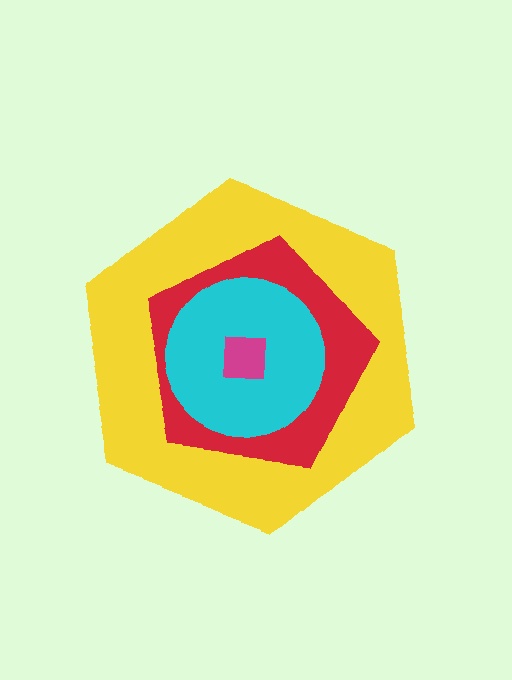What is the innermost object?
The magenta square.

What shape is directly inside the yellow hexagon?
The red pentagon.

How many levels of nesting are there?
4.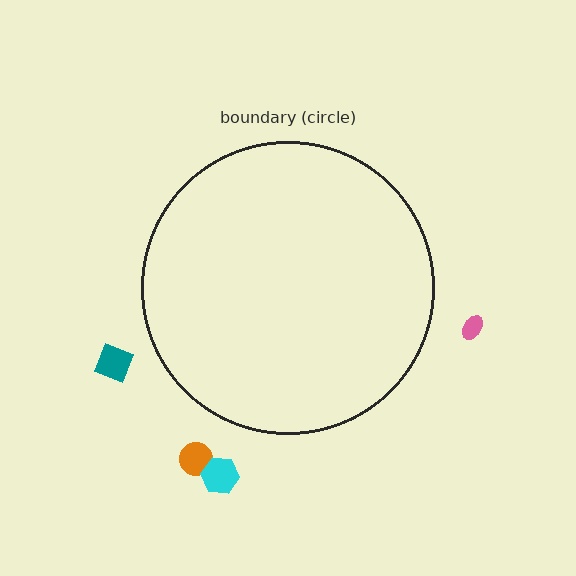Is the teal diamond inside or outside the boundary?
Outside.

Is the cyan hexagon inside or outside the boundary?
Outside.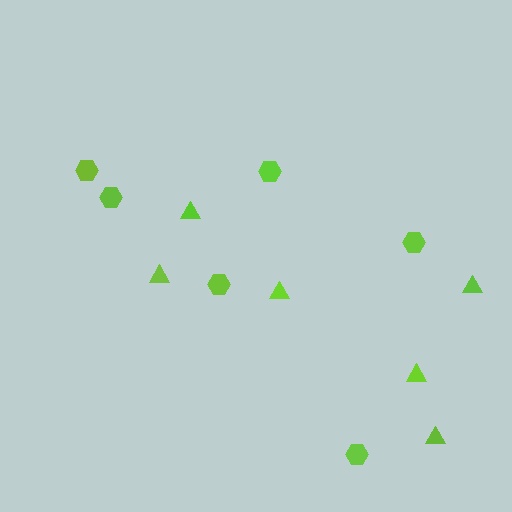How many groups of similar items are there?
There are 2 groups: one group of triangles (6) and one group of hexagons (6).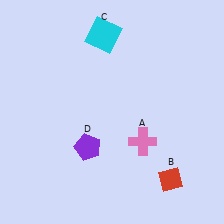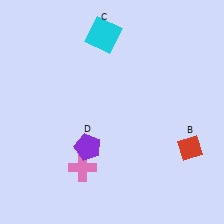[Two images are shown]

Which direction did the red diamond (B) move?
The red diamond (B) moved up.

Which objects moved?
The objects that moved are: the pink cross (A), the red diamond (B).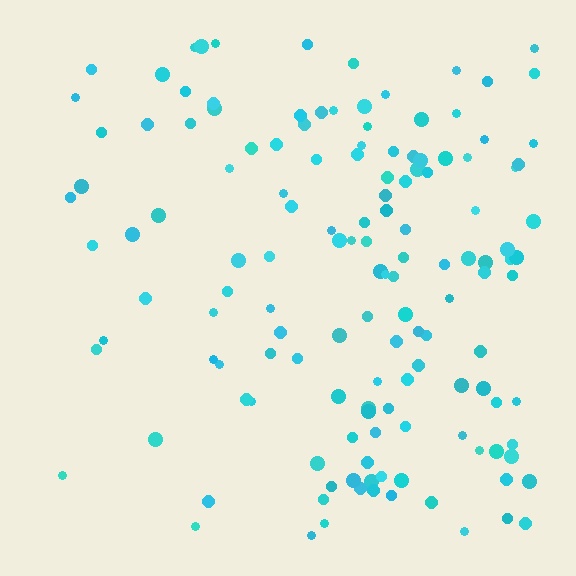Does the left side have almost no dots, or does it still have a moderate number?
Still a moderate number, just noticeably fewer than the right.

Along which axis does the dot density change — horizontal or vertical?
Horizontal.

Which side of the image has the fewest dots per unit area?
The left.